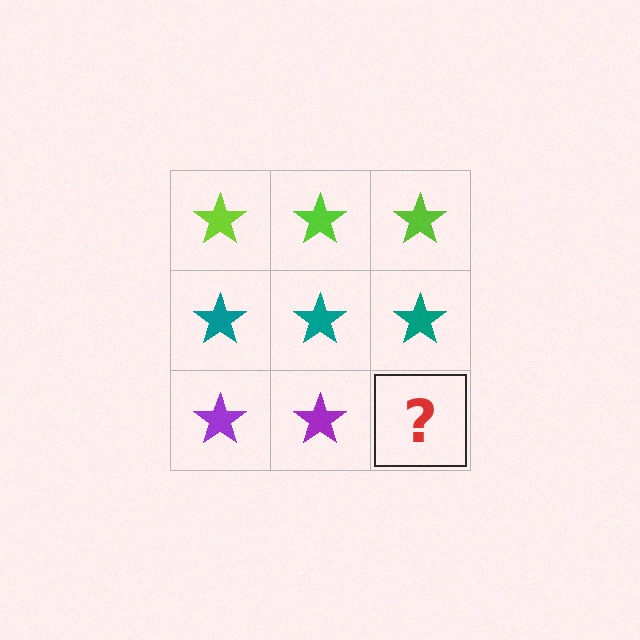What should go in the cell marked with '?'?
The missing cell should contain a purple star.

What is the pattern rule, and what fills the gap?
The rule is that each row has a consistent color. The gap should be filled with a purple star.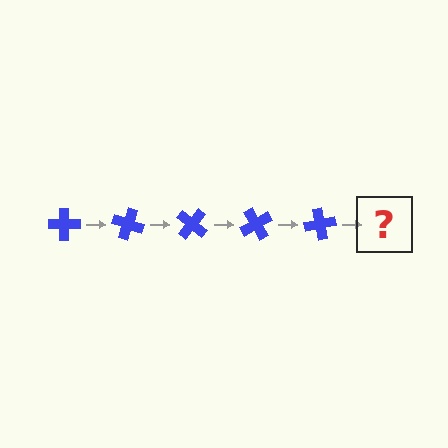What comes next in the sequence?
The next element should be a blue cross rotated 100 degrees.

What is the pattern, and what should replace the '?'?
The pattern is that the cross rotates 20 degrees each step. The '?' should be a blue cross rotated 100 degrees.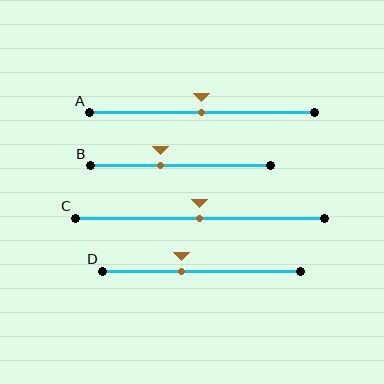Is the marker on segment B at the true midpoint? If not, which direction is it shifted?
No, the marker on segment B is shifted to the left by about 11% of the segment length.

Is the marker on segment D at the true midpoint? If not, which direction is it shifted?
No, the marker on segment D is shifted to the left by about 10% of the segment length.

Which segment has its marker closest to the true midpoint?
Segment A has its marker closest to the true midpoint.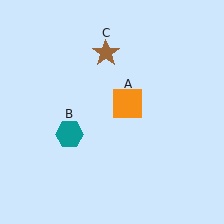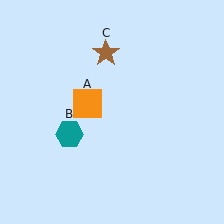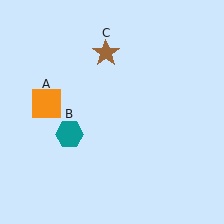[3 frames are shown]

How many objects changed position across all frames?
1 object changed position: orange square (object A).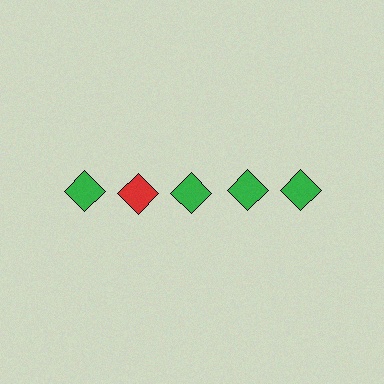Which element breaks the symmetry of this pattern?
The red diamond in the top row, second from left column breaks the symmetry. All other shapes are green diamonds.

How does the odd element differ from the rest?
It has a different color: red instead of green.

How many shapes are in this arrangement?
There are 5 shapes arranged in a grid pattern.